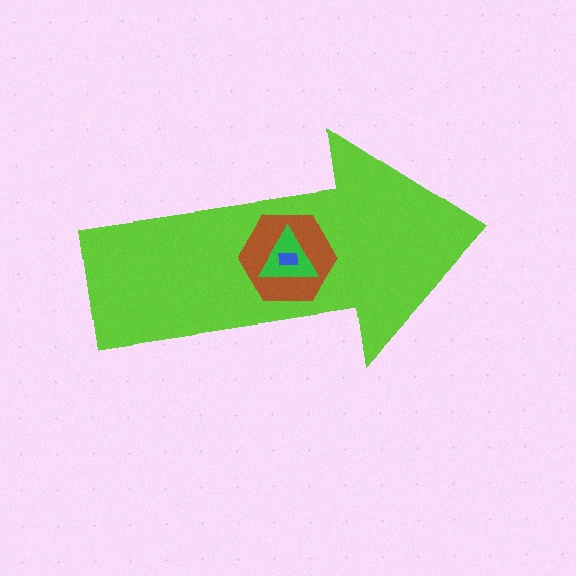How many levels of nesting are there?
4.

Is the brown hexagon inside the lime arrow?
Yes.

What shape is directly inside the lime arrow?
The brown hexagon.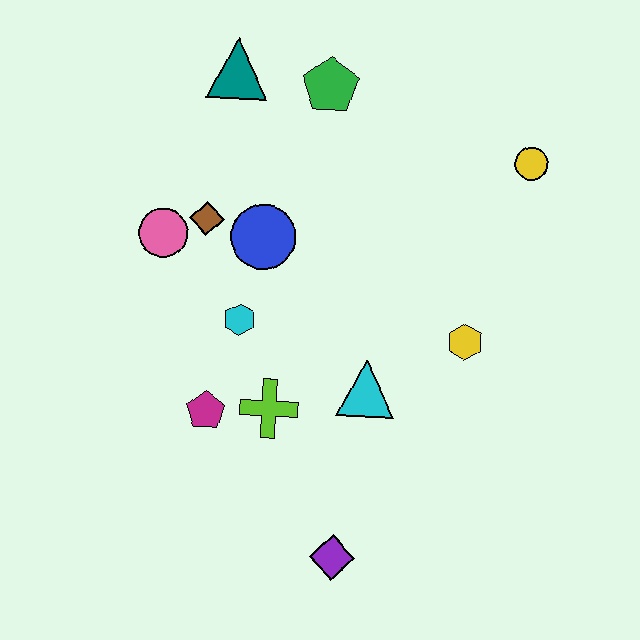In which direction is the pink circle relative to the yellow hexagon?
The pink circle is to the left of the yellow hexagon.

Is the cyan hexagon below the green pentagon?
Yes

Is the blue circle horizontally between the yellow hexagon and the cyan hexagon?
Yes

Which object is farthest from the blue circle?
The purple diamond is farthest from the blue circle.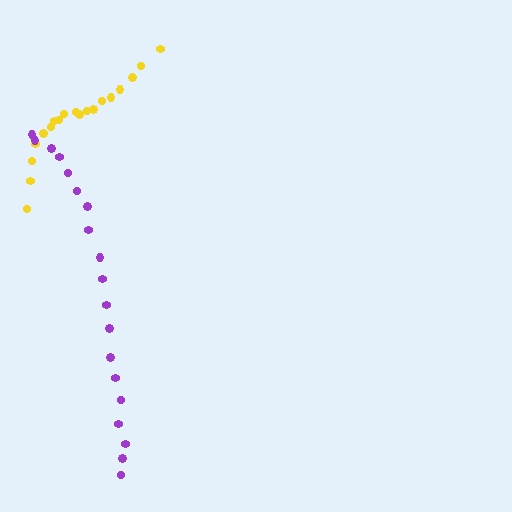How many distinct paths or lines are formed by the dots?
There are 2 distinct paths.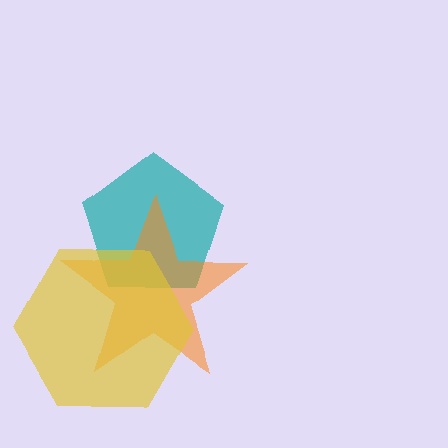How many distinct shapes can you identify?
There are 3 distinct shapes: a teal pentagon, an orange star, a yellow hexagon.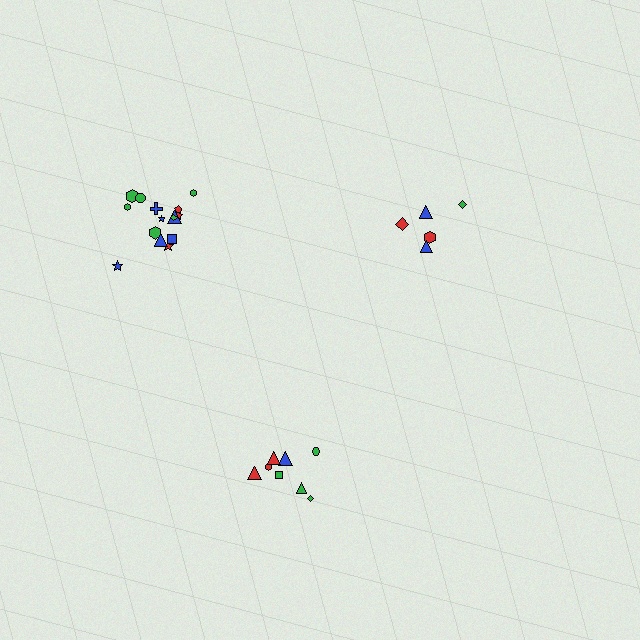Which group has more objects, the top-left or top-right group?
The top-left group.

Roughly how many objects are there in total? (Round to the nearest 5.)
Roughly 30 objects in total.